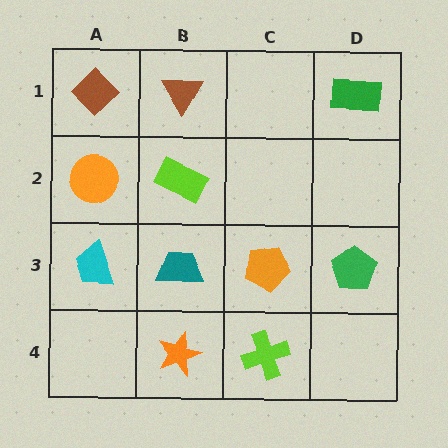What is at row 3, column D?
A green pentagon.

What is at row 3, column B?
A teal trapezoid.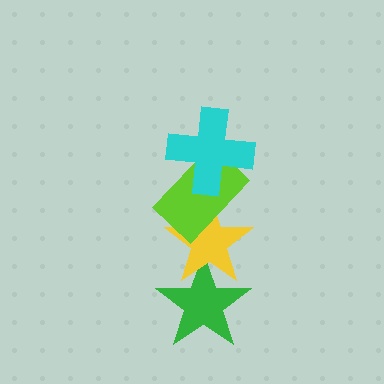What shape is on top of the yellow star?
The lime rectangle is on top of the yellow star.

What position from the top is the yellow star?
The yellow star is 3rd from the top.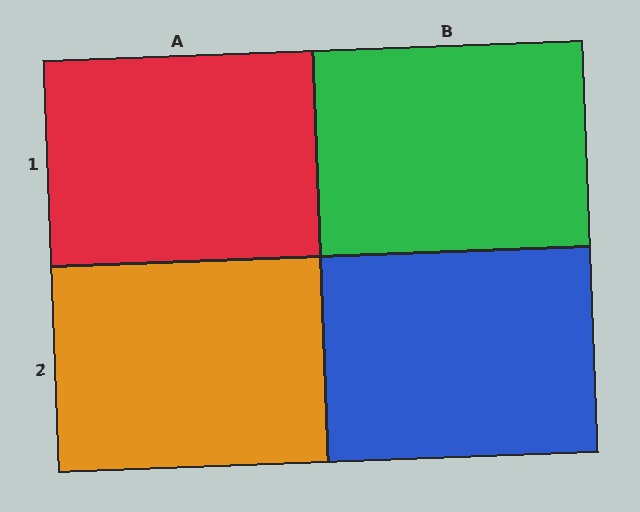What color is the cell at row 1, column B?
Green.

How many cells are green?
1 cell is green.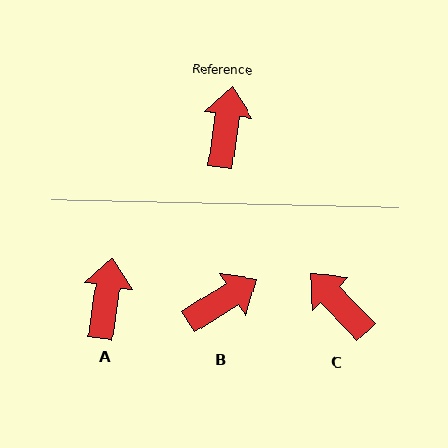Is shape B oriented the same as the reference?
No, it is off by about 49 degrees.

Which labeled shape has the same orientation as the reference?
A.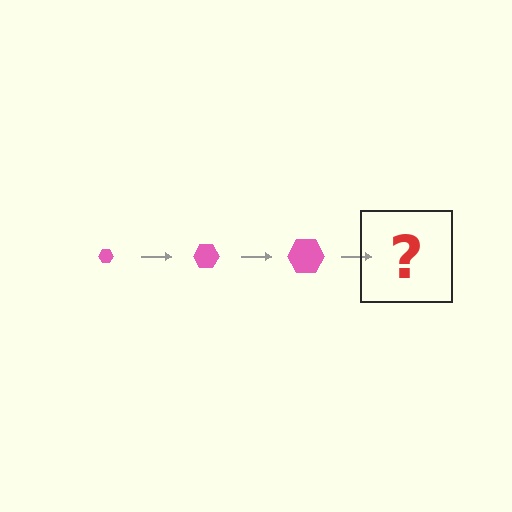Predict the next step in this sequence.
The next step is a pink hexagon, larger than the previous one.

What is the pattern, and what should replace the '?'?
The pattern is that the hexagon gets progressively larger each step. The '?' should be a pink hexagon, larger than the previous one.